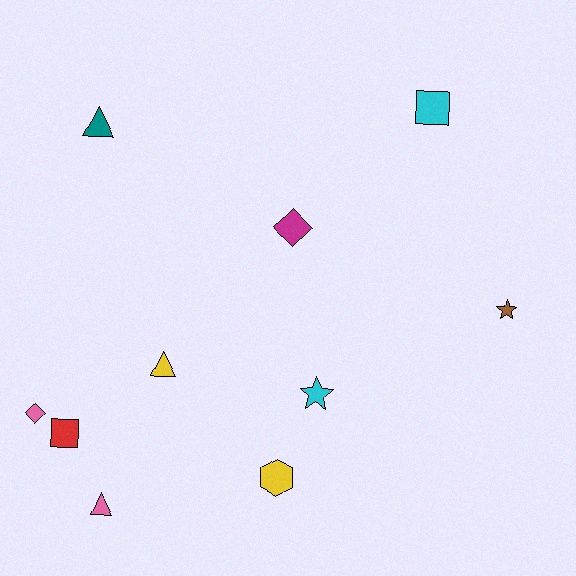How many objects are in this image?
There are 10 objects.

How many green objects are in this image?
There are no green objects.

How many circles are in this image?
There are no circles.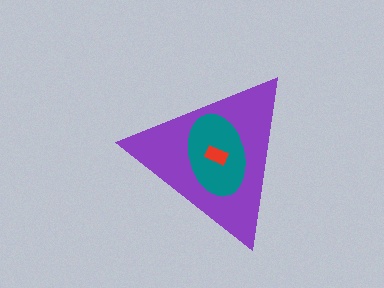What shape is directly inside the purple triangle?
The teal ellipse.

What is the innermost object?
The red rectangle.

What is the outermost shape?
The purple triangle.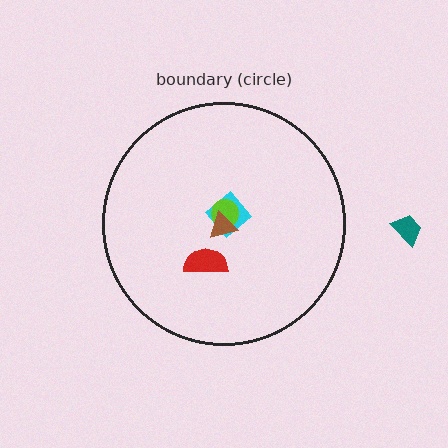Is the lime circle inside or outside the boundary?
Inside.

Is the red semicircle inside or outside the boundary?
Inside.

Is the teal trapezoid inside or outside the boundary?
Outside.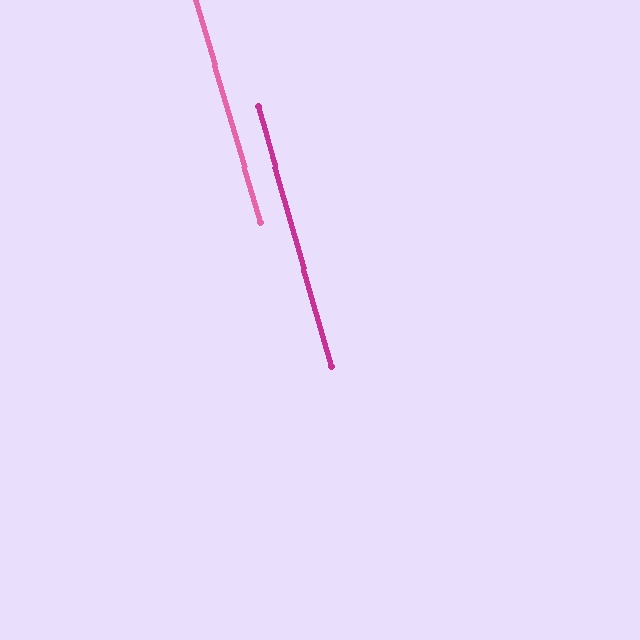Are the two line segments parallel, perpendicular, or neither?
Parallel — their directions differ by only 0.4°.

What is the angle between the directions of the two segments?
Approximately 0 degrees.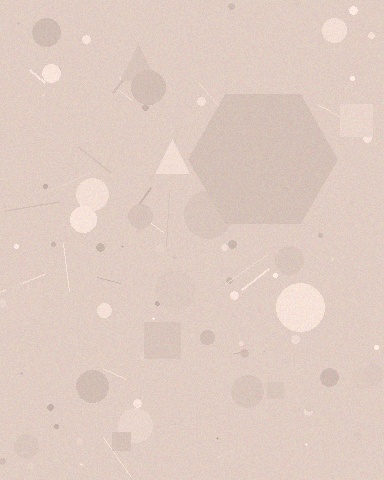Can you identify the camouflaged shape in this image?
The camouflaged shape is a hexagon.